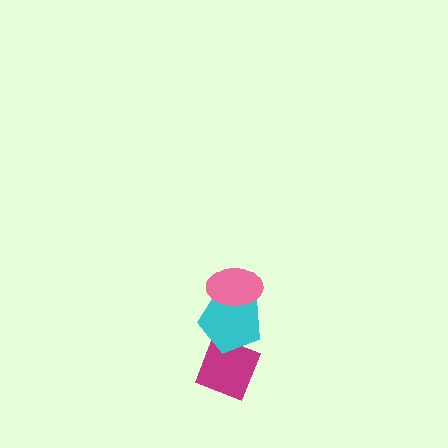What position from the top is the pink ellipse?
The pink ellipse is 1st from the top.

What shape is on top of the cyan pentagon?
The pink ellipse is on top of the cyan pentagon.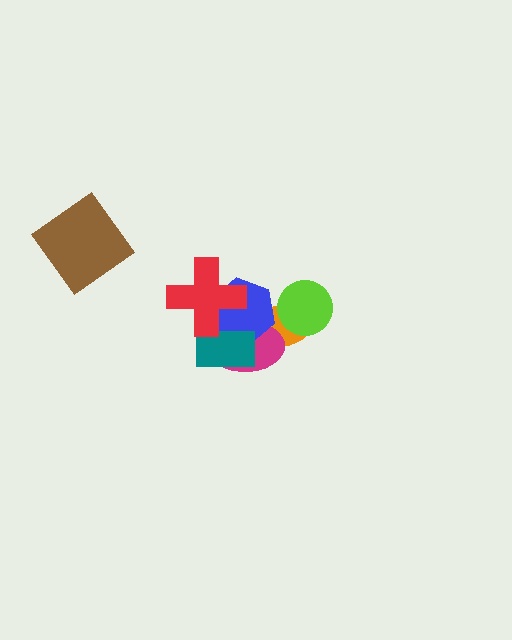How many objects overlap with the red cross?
3 objects overlap with the red cross.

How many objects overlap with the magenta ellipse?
4 objects overlap with the magenta ellipse.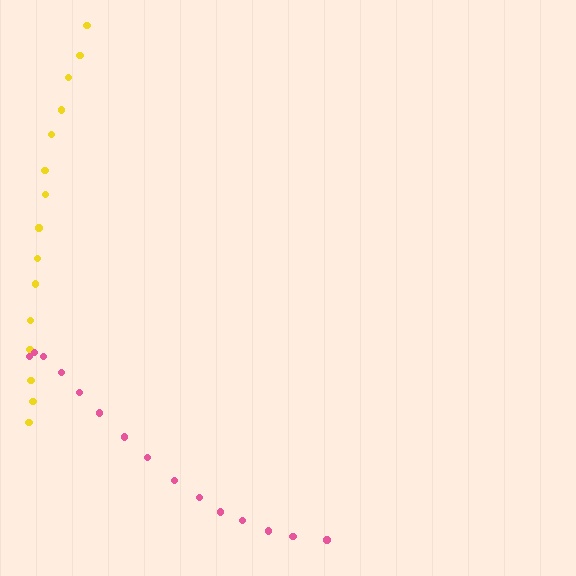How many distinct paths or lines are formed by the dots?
There are 2 distinct paths.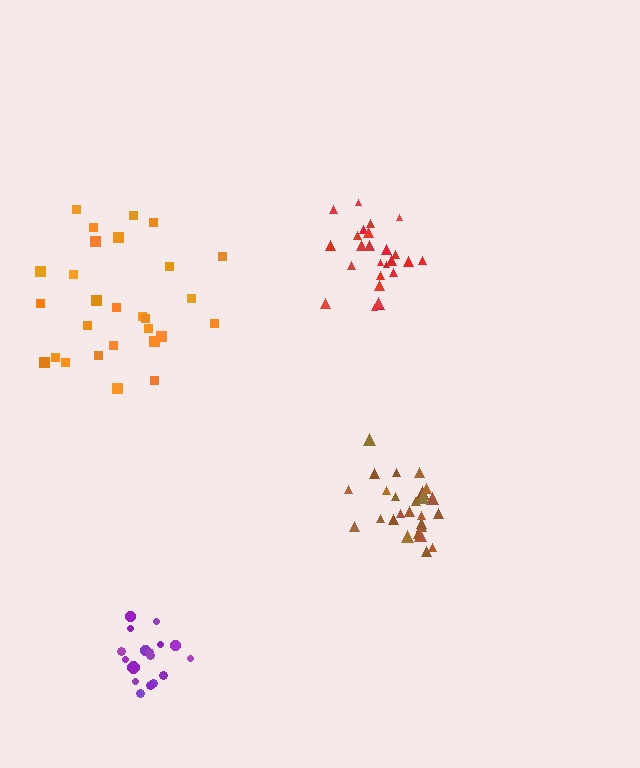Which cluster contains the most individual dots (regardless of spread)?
Brown (28).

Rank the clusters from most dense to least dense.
brown, purple, red, orange.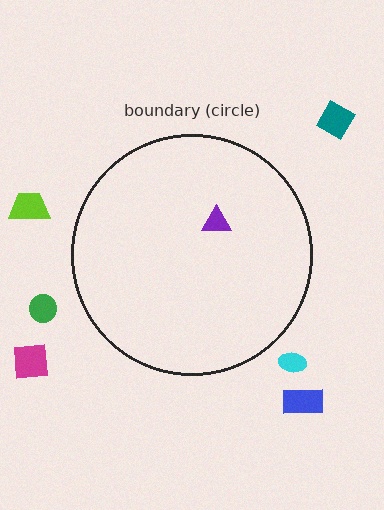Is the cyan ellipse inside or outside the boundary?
Outside.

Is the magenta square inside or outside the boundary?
Outside.